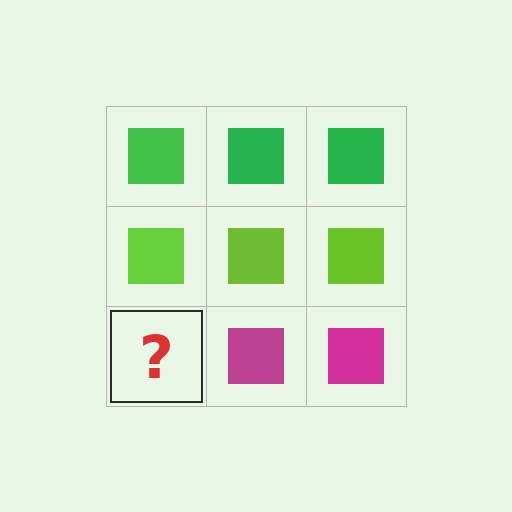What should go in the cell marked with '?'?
The missing cell should contain a magenta square.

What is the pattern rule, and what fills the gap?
The rule is that each row has a consistent color. The gap should be filled with a magenta square.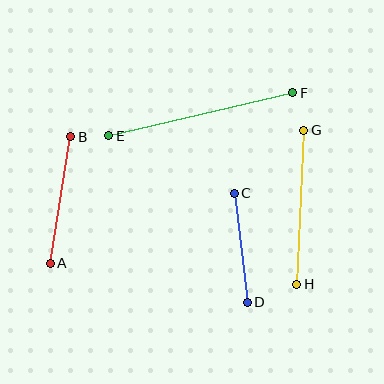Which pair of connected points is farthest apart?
Points E and F are farthest apart.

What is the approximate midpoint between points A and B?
The midpoint is at approximately (60, 200) pixels.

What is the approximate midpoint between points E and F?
The midpoint is at approximately (201, 114) pixels.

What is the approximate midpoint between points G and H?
The midpoint is at approximately (300, 207) pixels.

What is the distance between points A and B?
The distance is approximately 128 pixels.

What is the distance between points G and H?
The distance is approximately 155 pixels.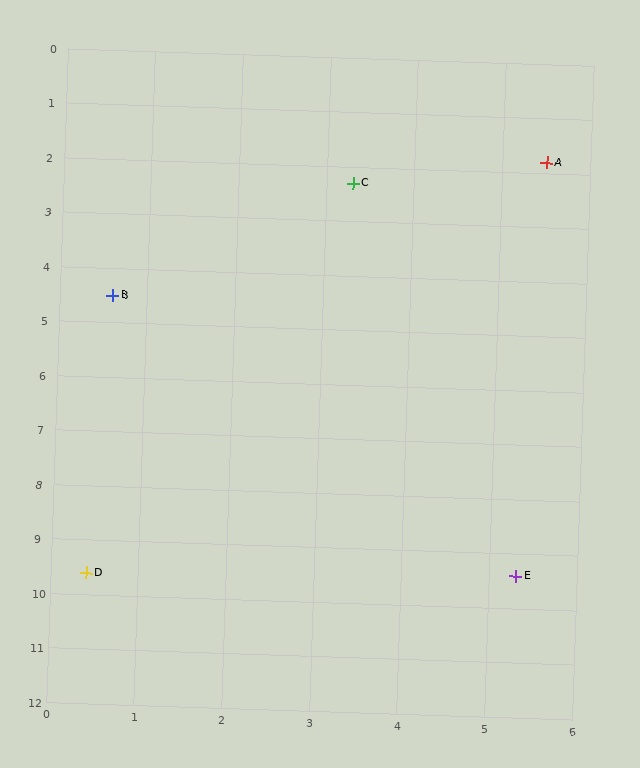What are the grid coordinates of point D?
Point D is at approximately (0.4, 9.6).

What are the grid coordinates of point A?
Point A is at approximately (5.5, 1.8).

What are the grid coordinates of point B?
Point B is at approximately (0.6, 4.5).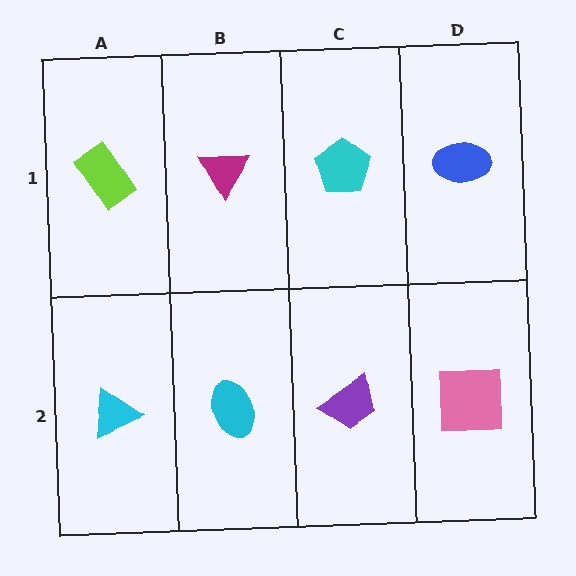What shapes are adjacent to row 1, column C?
A purple trapezoid (row 2, column C), a magenta triangle (row 1, column B), a blue ellipse (row 1, column D).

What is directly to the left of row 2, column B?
A cyan triangle.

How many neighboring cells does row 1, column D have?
2.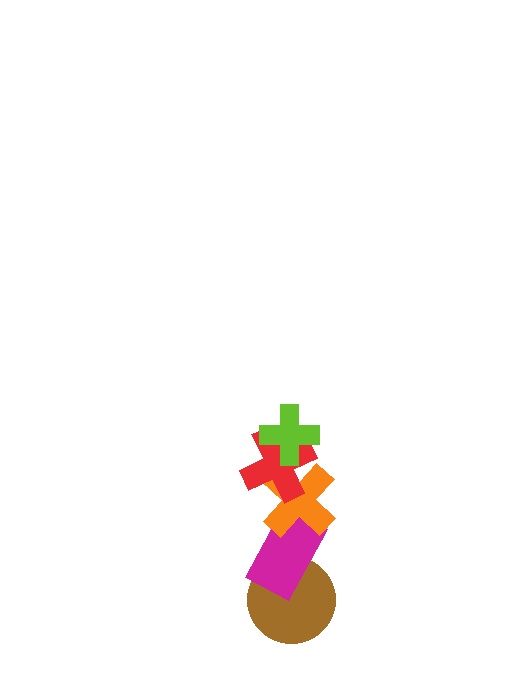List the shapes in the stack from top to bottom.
From top to bottom: the lime cross, the red cross, the orange cross, the magenta rectangle, the brown circle.